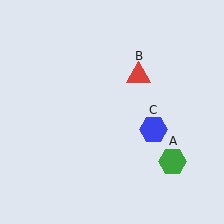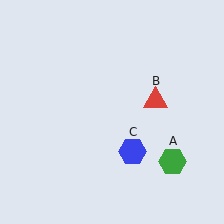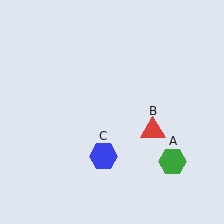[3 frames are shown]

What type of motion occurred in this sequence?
The red triangle (object B), blue hexagon (object C) rotated clockwise around the center of the scene.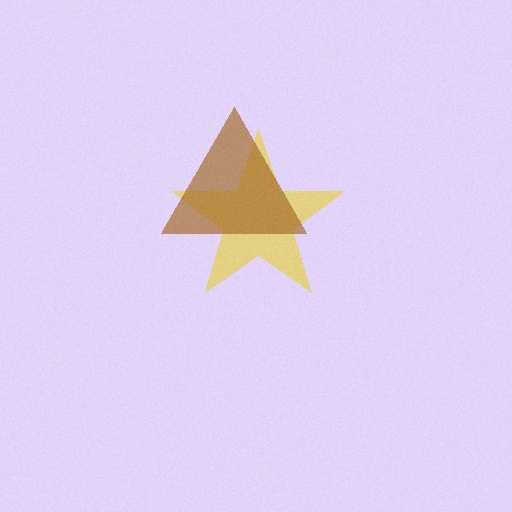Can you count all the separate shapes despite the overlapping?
Yes, there are 2 separate shapes.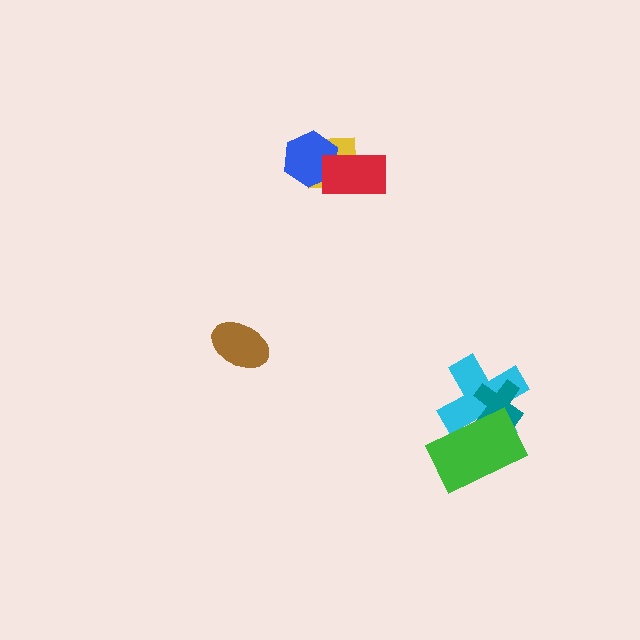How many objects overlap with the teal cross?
2 objects overlap with the teal cross.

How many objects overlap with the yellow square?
2 objects overlap with the yellow square.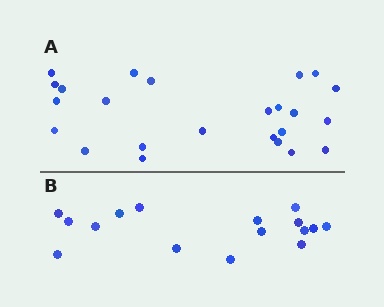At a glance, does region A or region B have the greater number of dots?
Region A (the top region) has more dots.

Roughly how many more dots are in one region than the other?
Region A has roughly 8 or so more dots than region B.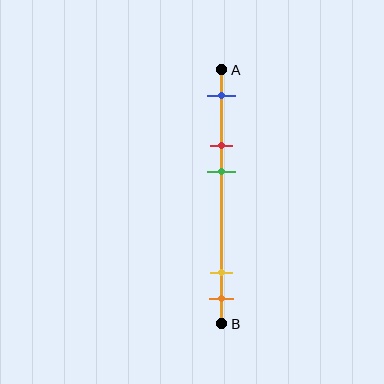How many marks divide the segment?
There are 5 marks dividing the segment.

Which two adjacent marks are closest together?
The yellow and orange marks are the closest adjacent pair.